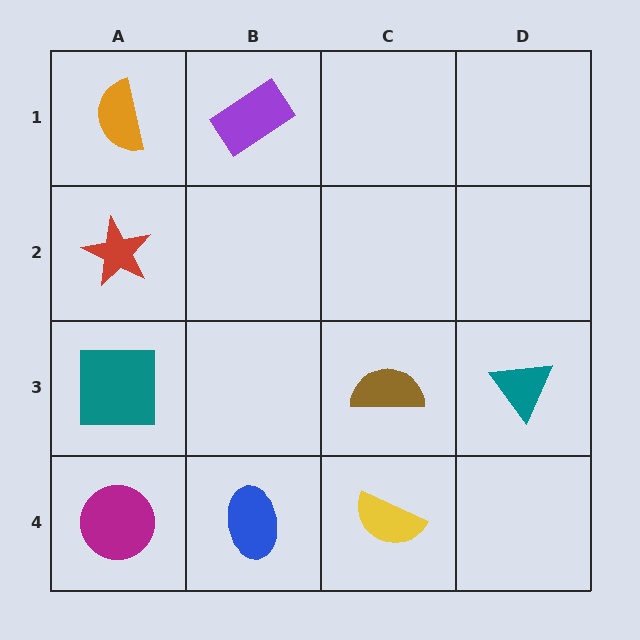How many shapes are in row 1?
2 shapes.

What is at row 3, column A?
A teal square.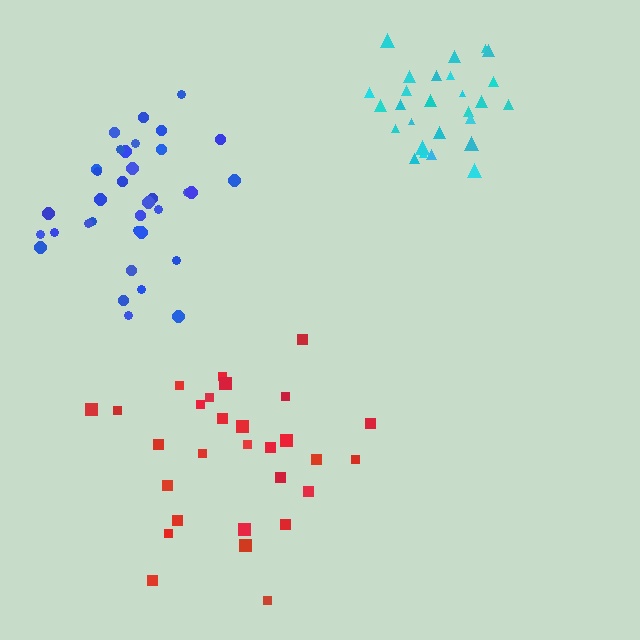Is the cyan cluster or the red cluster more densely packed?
Cyan.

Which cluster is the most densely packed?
Cyan.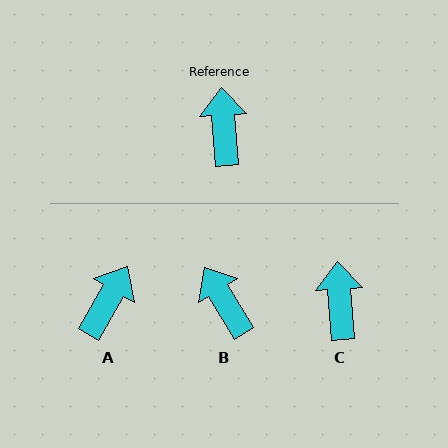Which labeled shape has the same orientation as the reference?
C.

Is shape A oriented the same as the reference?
No, it is off by about 34 degrees.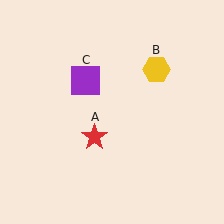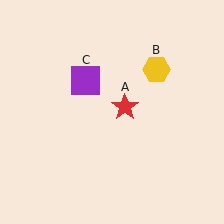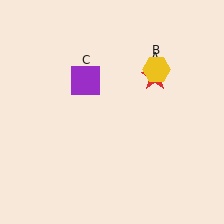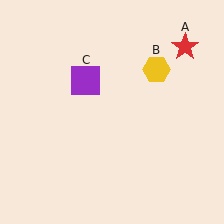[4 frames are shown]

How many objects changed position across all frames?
1 object changed position: red star (object A).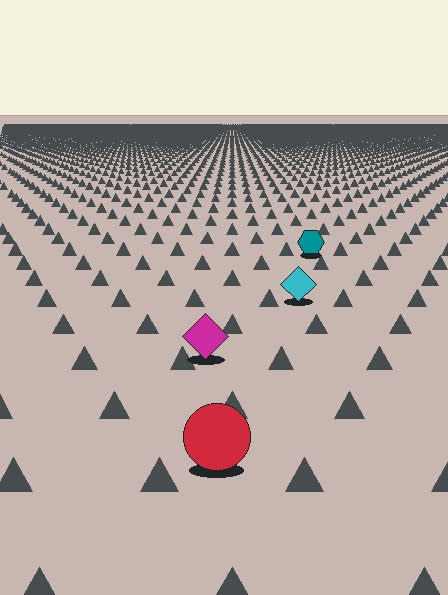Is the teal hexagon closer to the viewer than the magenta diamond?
No. The magenta diamond is closer — you can tell from the texture gradient: the ground texture is coarser near it.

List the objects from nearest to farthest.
From nearest to farthest: the red circle, the magenta diamond, the cyan diamond, the teal hexagon.